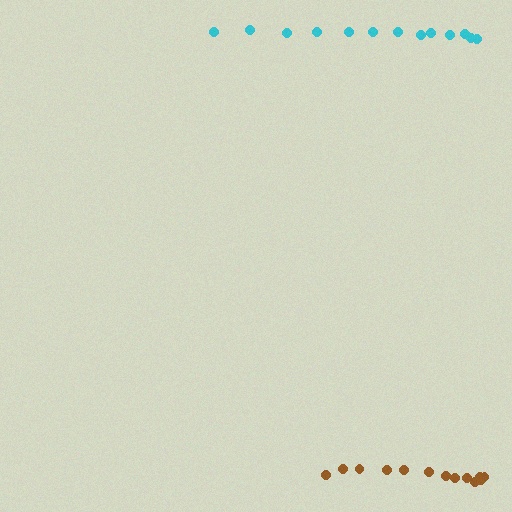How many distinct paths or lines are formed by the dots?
There are 2 distinct paths.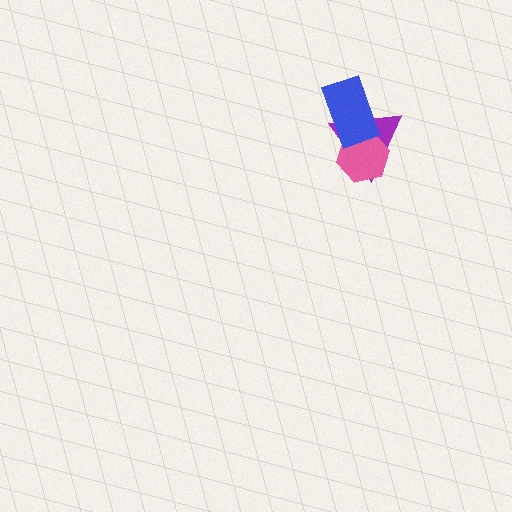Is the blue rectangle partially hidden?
No, no other shape covers it.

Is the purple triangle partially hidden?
Yes, it is partially covered by another shape.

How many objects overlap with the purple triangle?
2 objects overlap with the purple triangle.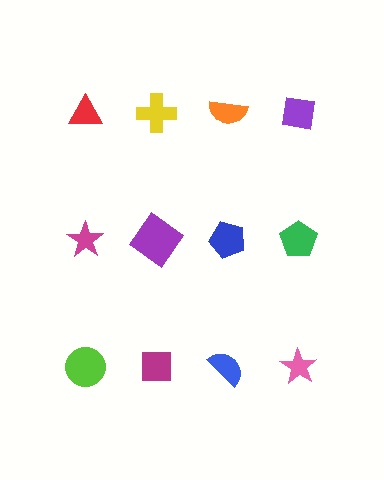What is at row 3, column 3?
A blue semicircle.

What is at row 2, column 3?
A blue pentagon.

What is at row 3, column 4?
A pink star.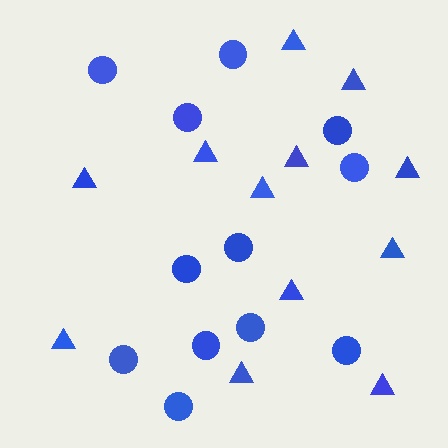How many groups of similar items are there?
There are 2 groups: one group of triangles (12) and one group of circles (12).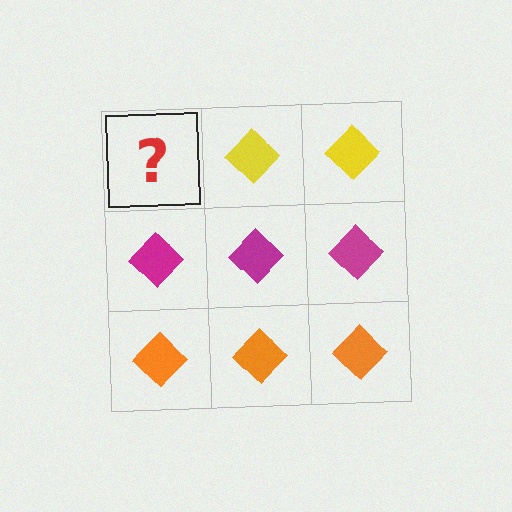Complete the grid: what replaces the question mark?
The question mark should be replaced with a yellow diamond.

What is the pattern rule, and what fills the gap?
The rule is that each row has a consistent color. The gap should be filled with a yellow diamond.